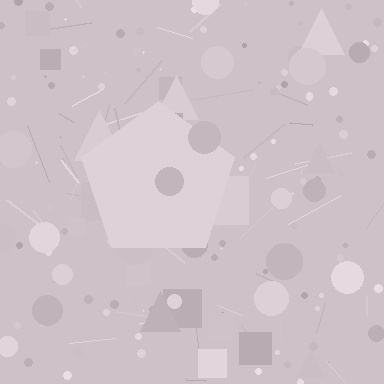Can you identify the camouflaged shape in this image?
The camouflaged shape is a pentagon.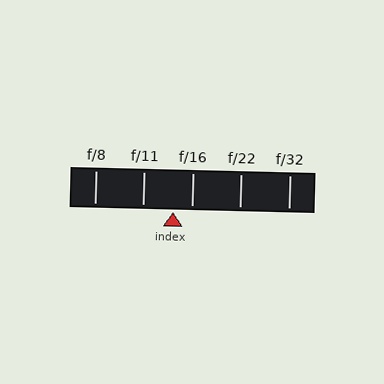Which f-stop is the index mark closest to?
The index mark is closest to f/16.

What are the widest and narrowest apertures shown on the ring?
The widest aperture shown is f/8 and the narrowest is f/32.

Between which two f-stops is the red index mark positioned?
The index mark is between f/11 and f/16.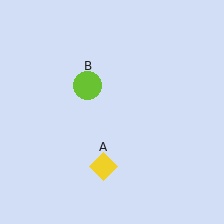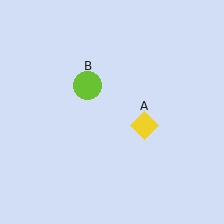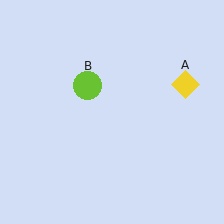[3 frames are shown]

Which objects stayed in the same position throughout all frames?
Lime circle (object B) remained stationary.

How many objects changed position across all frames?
1 object changed position: yellow diamond (object A).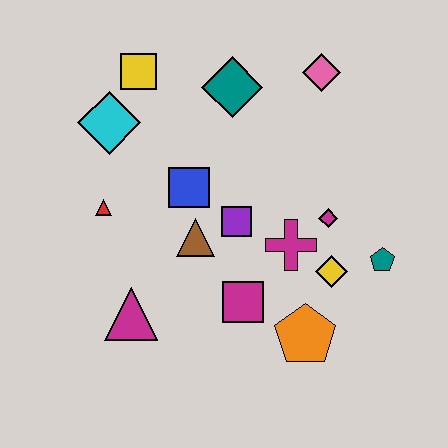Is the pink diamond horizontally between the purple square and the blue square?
No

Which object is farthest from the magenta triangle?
The pink diamond is farthest from the magenta triangle.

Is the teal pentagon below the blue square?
Yes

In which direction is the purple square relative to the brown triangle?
The purple square is to the right of the brown triangle.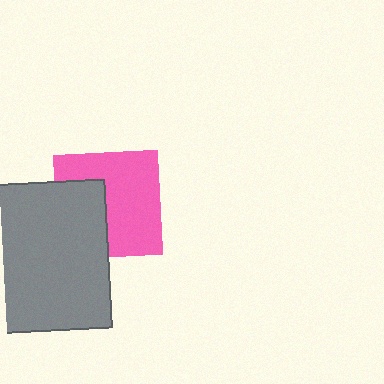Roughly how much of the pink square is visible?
About half of it is visible (roughly 64%).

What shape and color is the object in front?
The object in front is a gray square.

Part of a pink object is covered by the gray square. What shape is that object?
It is a square.